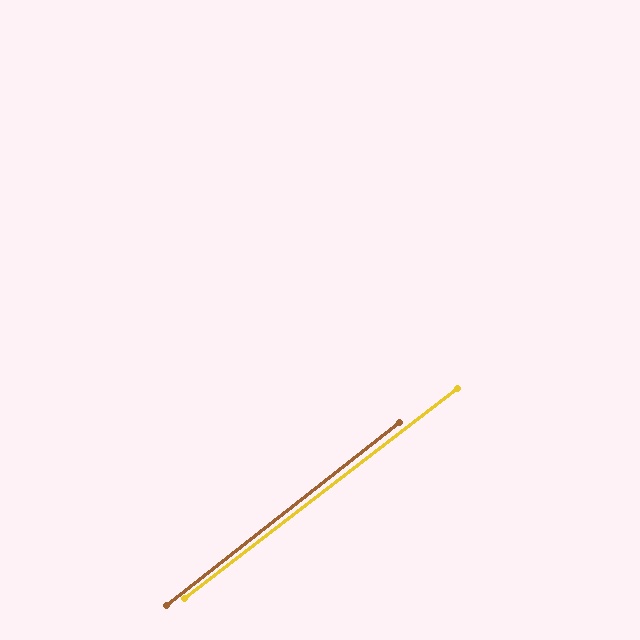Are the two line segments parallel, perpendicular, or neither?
Parallel — their directions differ by only 0.4°.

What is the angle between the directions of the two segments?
Approximately 0 degrees.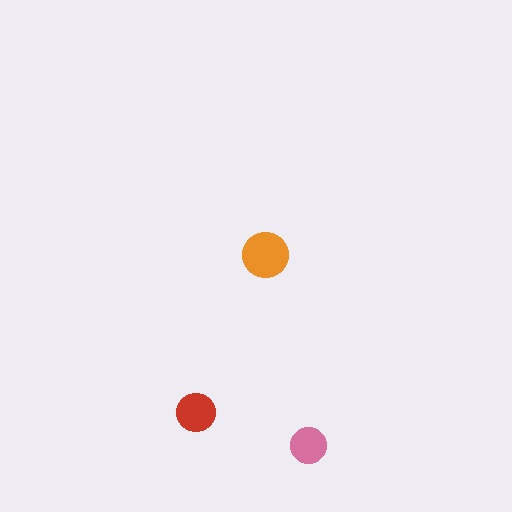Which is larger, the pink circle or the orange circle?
The orange one.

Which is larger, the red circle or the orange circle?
The orange one.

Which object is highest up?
The orange circle is topmost.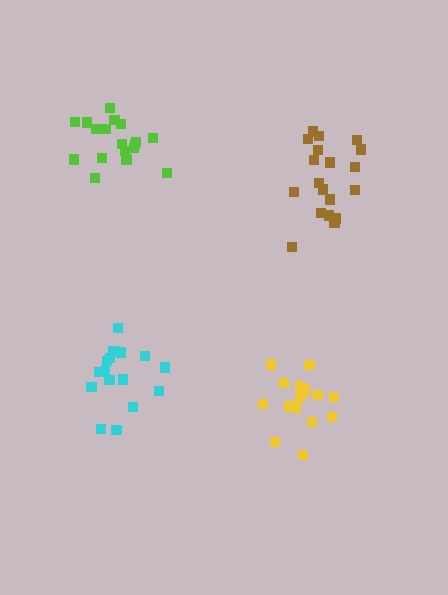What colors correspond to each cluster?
The clusters are colored: yellow, lime, cyan, brown.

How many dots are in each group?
Group 1: 16 dots, Group 2: 18 dots, Group 3: 16 dots, Group 4: 19 dots (69 total).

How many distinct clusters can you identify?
There are 4 distinct clusters.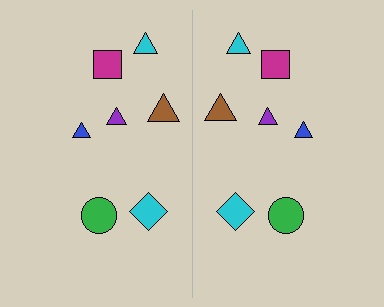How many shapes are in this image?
There are 14 shapes in this image.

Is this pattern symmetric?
Yes, this pattern has bilateral (reflection) symmetry.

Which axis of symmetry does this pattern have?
The pattern has a vertical axis of symmetry running through the center of the image.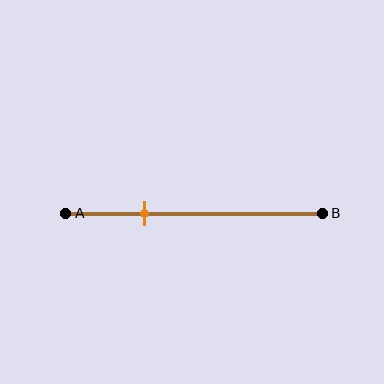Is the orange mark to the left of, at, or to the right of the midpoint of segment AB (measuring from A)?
The orange mark is to the left of the midpoint of segment AB.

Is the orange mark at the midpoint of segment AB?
No, the mark is at about 30% from A, not at the 50% midpoint.